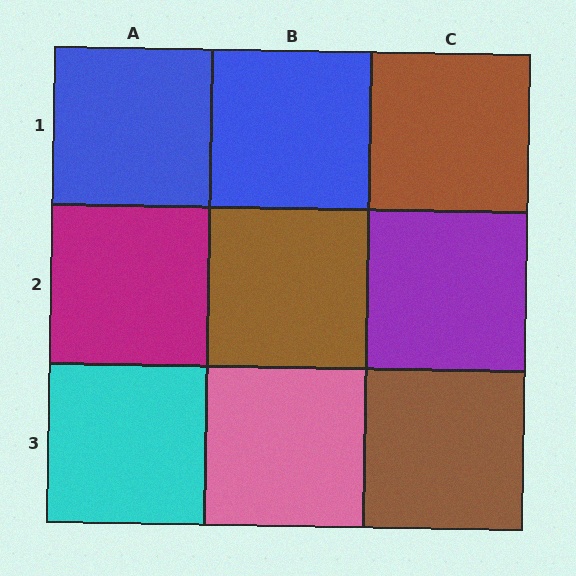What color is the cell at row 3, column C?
Brown.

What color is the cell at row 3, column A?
Cyan.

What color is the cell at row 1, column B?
Blue.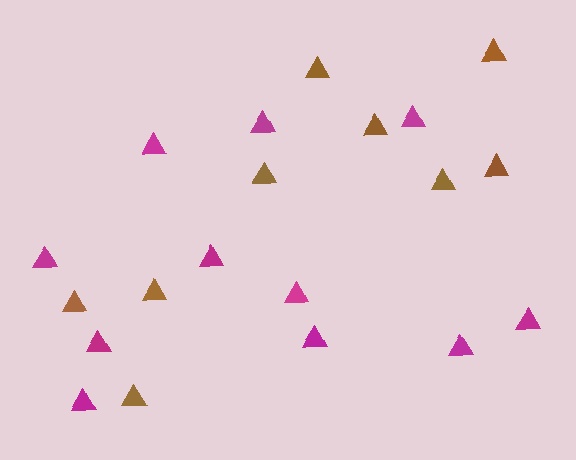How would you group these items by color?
There are 2 groups: one group of magenta triangles (11) and one group of brown triangles (9).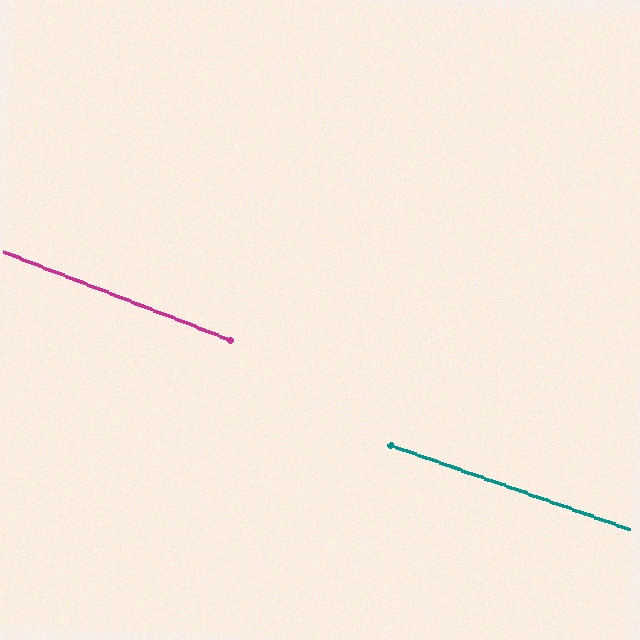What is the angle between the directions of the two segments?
Approximately 2 degrees.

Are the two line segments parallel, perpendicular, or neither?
Parallel — their directions differ by only 1.7°.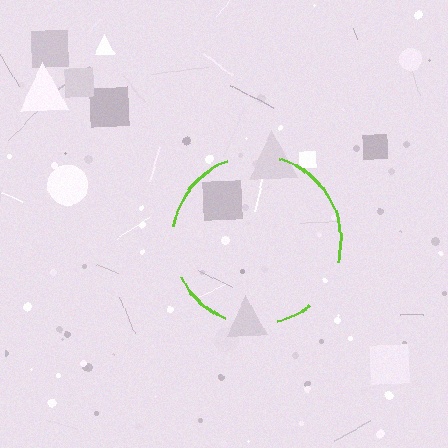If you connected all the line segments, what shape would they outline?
They would outline a circle.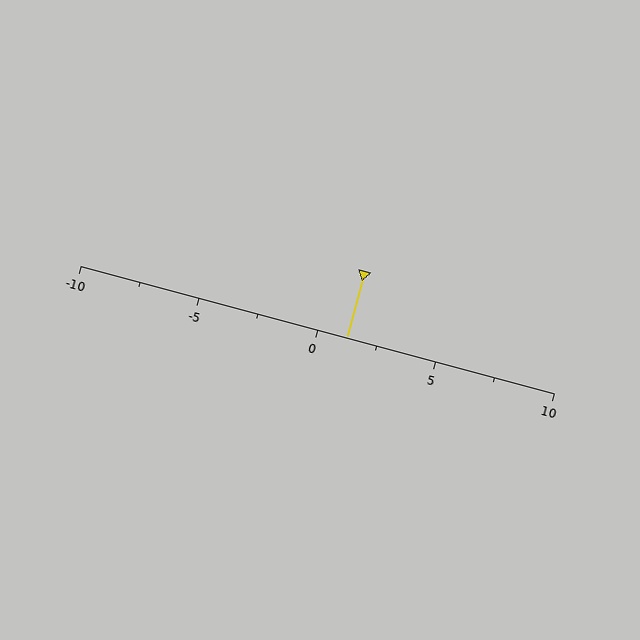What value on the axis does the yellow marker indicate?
The marker indicates approximately 1.2.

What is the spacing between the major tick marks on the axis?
The major ticks are spaced 5 apart.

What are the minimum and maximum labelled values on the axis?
The axis runs from -10 to 10.